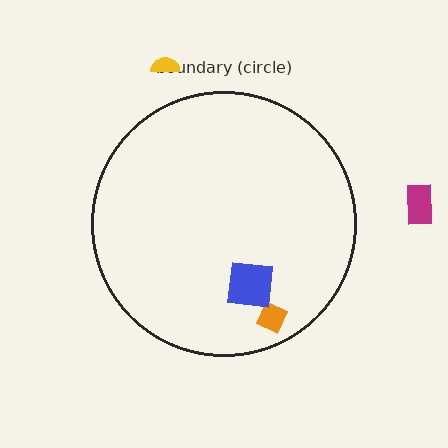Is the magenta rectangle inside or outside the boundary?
Outside.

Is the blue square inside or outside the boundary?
Inside.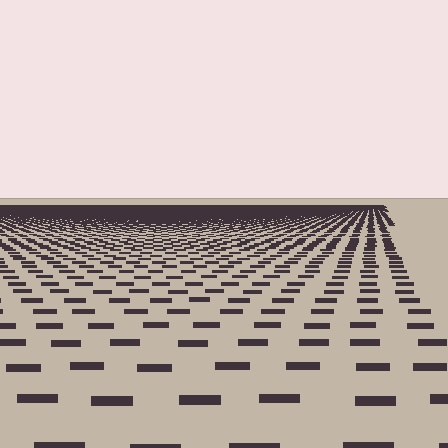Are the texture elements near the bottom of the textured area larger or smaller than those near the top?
Larger. Near the bottom, elements are closer to the viewer and appear at a bigger on-screen size.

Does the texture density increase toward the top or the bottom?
Density increases toward the top.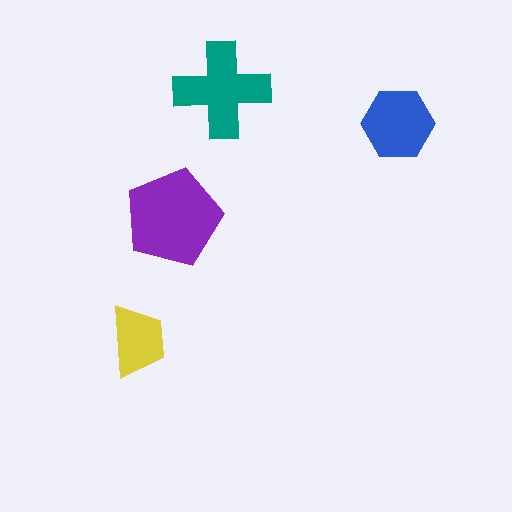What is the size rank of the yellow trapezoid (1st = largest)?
4th.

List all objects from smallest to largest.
The yellow trapezoid, the blue hexagon, the teal cross, the purple pentagon.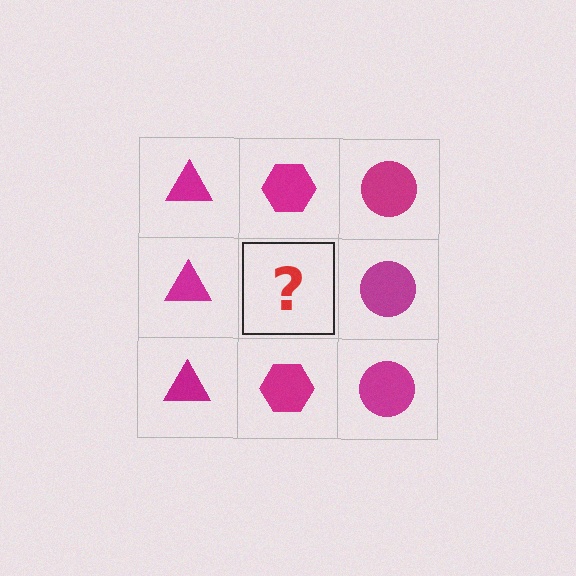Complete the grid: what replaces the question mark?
The question mark should be replaced with a magenta hexagon.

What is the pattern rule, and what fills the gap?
The rule is that each column has a consistent shape. The gap should be filled with a magenta hexagon.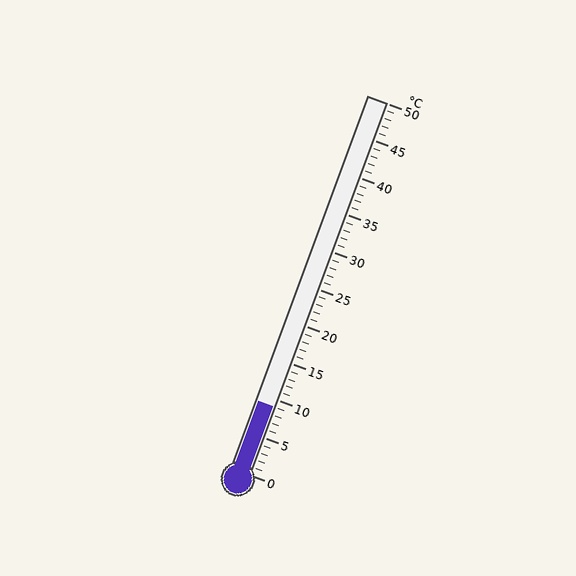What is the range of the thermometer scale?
The thermometer scale ranges from 0°C to 50°C.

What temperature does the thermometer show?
The thermometer shows approximately 9°C.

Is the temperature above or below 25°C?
The temperature is below 25°C.